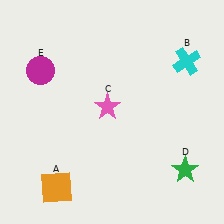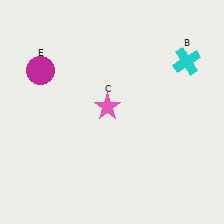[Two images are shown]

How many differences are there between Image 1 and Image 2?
There are 2 differences between the two images.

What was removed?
The orange square (A), the green star (D) were removed in Image 2.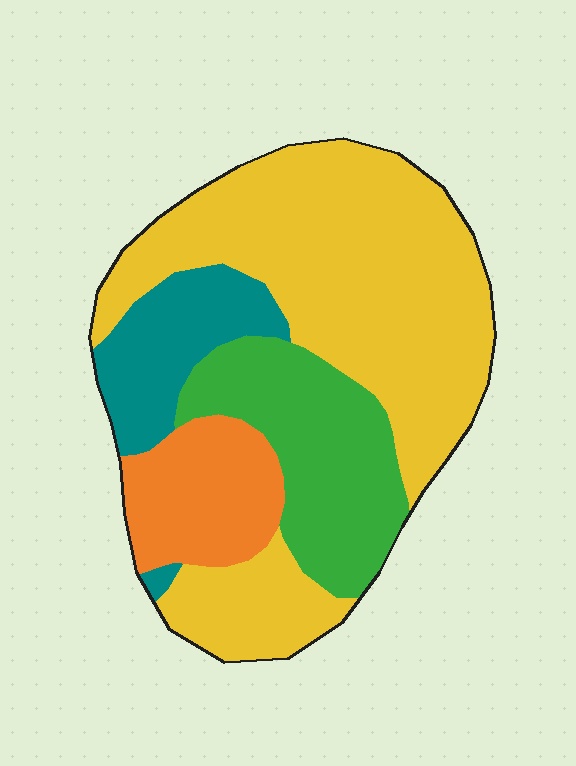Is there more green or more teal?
Green.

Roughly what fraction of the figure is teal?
Teal takes up about one eighth (1/8) of the figure.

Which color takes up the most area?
Yellow, at roughly 55%.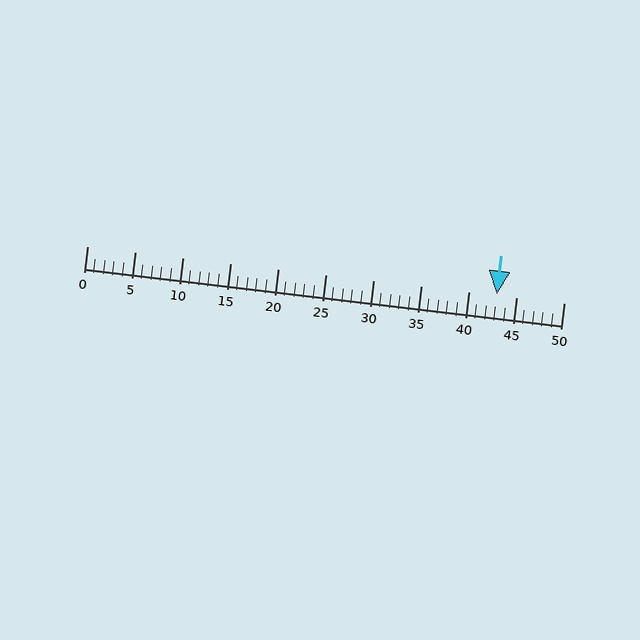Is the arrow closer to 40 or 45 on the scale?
The arrow is closer to 45.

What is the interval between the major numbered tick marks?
The major tick marks are spaced 5 units apart.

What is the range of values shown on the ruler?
The ruler shows values from 0 to 50.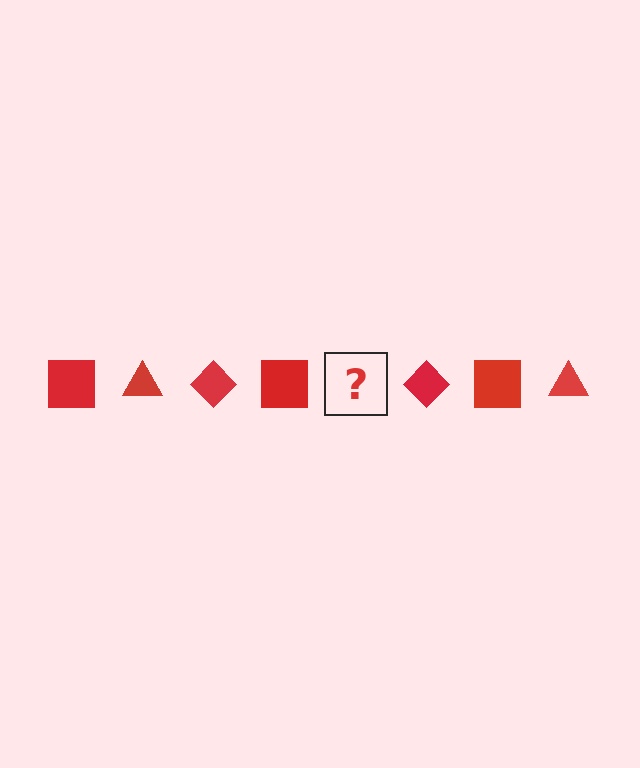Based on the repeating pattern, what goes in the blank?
The blank should be a red triangle.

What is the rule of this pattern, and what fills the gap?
The rule is that the pattern cycles through square, triangle, diamond shapes in red. The gap should be filled with a red triangle.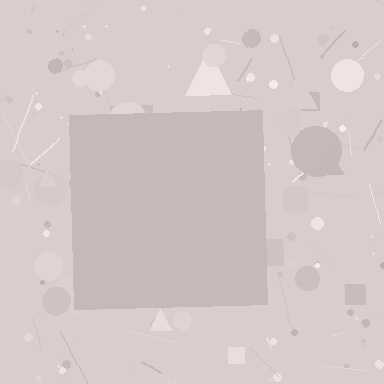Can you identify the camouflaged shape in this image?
The camouflaged shape is a square.